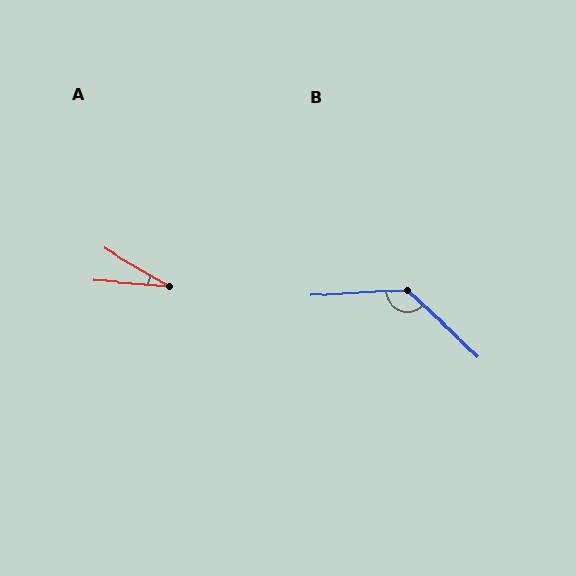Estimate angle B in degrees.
Approximately 133 degrees.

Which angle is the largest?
B, at approximately 133 degrees.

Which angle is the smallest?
A, at approximately 26 degrees.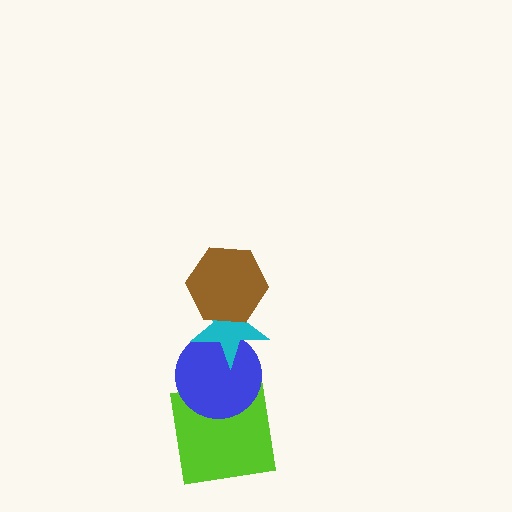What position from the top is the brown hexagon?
The brown hexagon is 1st from the top.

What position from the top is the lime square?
The lime square is 4th from the top.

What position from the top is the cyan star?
The cyan star is 2nd from the top.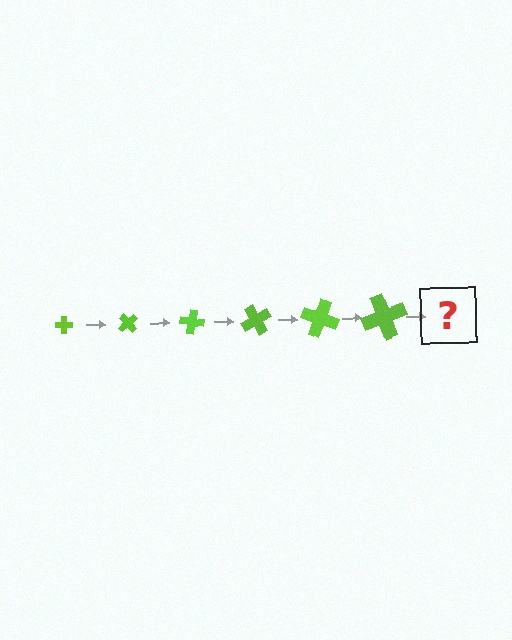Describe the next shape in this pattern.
It should be a cross, larger than the previous one and rotated 300 degrees from the start.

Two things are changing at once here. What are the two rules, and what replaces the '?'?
The two rules are that the cross grows larger each step and it rotates 50 degrees each step. The '?' should be a cross, larger than the previous one and rotated 300 degrees from the start.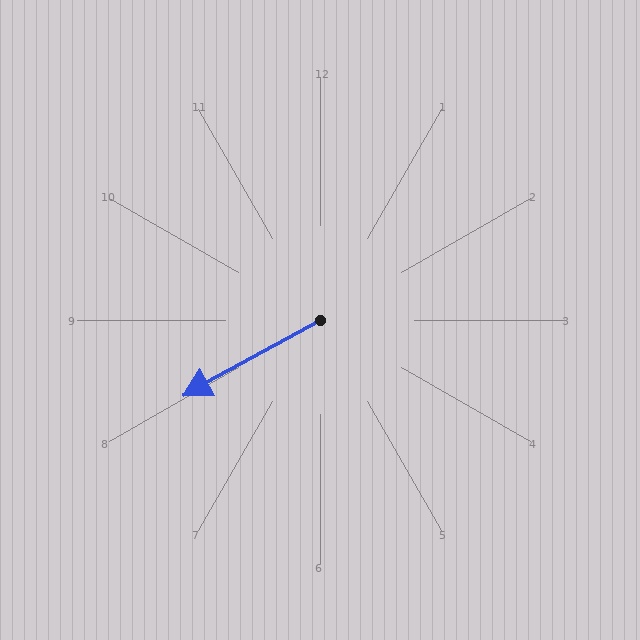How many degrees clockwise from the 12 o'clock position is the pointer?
Approximately 241 degrees.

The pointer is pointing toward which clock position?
Roughly 8 o'clock.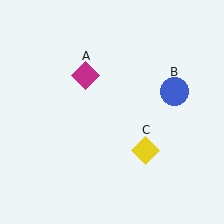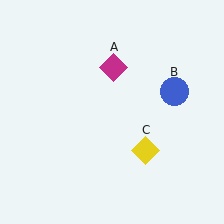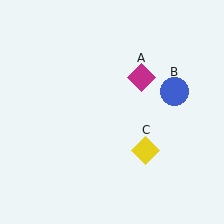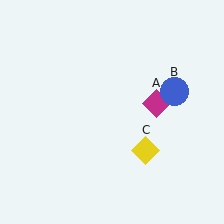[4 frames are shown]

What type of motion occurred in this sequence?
The magenta diamond (object A) rotated clockwise around the center of the scene.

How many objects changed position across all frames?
1 object changed position: magenta diamond (object A).